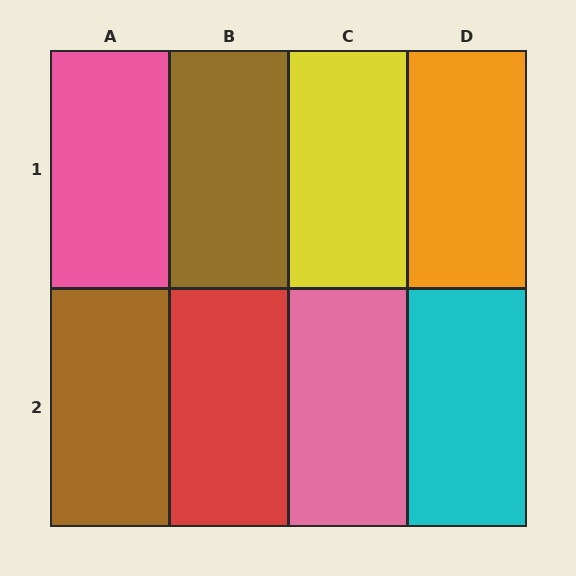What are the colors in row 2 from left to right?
Brown, red, pink, cyan.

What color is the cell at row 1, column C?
Yellow.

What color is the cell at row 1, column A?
Pink.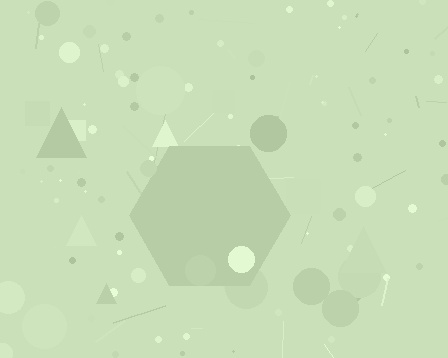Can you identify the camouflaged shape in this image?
The camouflaged shape is a hexagon.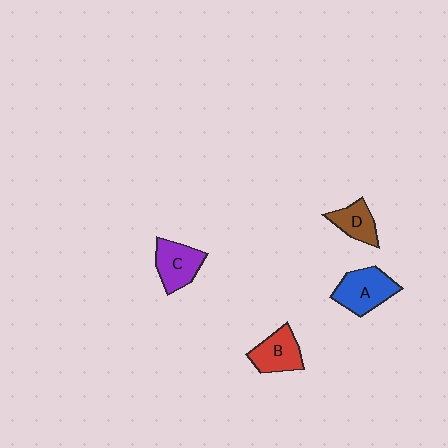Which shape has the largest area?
Shape A (blue).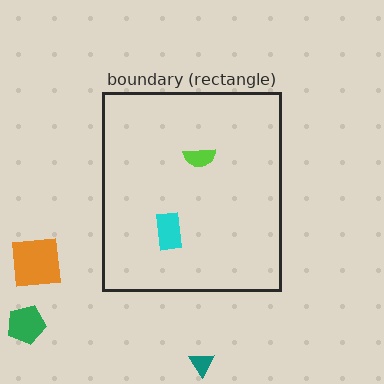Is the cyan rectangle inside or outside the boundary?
Inside.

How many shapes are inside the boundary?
2 inside, 3 outside.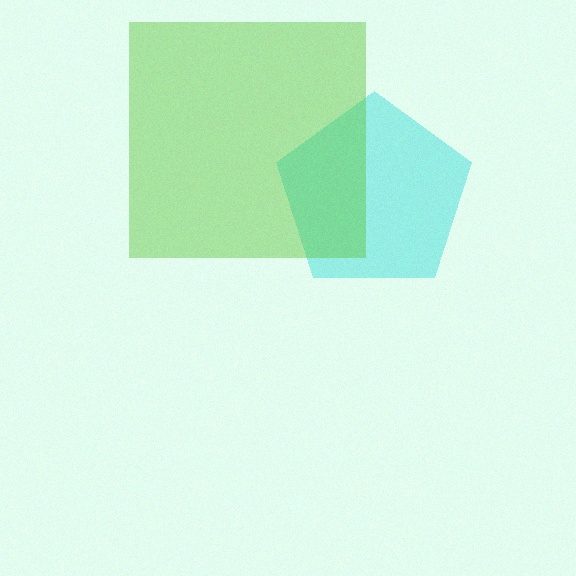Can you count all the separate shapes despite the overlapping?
Yes, there are 2 separate shapes.